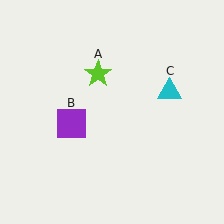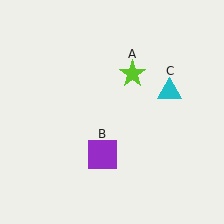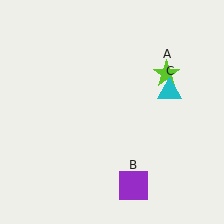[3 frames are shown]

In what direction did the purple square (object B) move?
The purple square (object B) moved down and to the right.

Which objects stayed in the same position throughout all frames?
Cyan triangle (object C) remained stationary.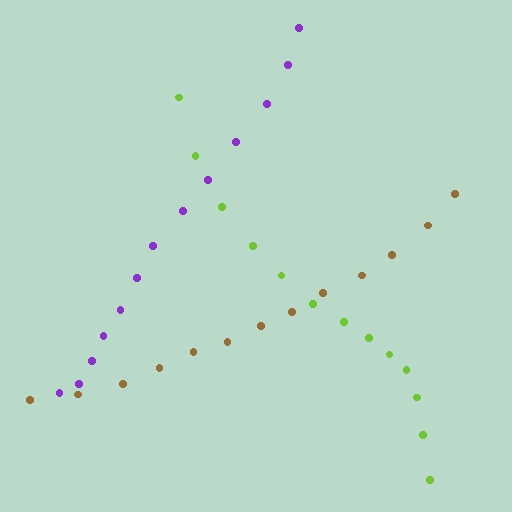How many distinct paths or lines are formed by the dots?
There are 3 distinct paths.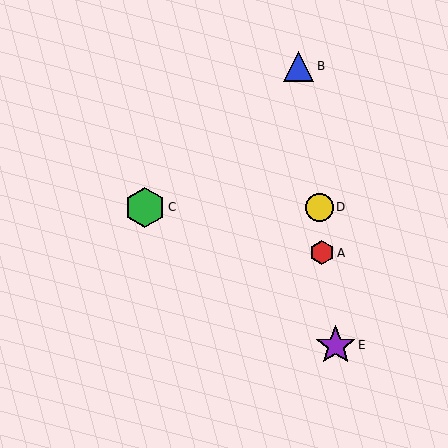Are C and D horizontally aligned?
Yes, both are at y≈207.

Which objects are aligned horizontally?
Objects C, D are aligned horizontally.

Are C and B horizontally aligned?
No, C is at y≈207 and B is at y≈66.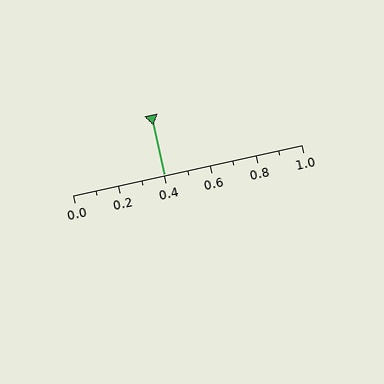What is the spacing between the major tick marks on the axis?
The major ticks are spaced 0.2 apart.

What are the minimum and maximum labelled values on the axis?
The axis runs from 0.0 to 1.0.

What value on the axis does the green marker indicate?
The marker indicates approximately 0.4.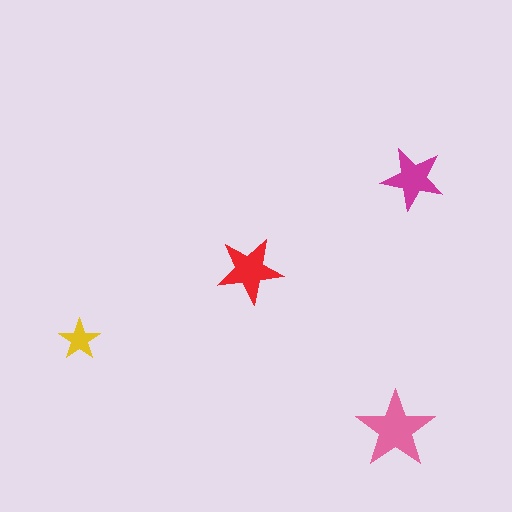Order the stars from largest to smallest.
the pink one, the red one, the magenta one, the yellow one.